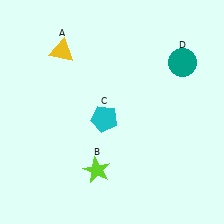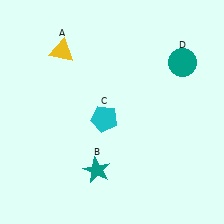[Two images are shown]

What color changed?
The star (B) changed from lime in Image 1 to teal in Image 2.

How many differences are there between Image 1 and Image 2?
There is 1 difference between the two images.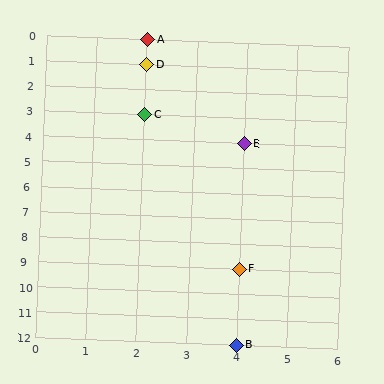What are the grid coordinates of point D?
Point D is at grid coordinates (2, 1).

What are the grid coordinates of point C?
Point C is at grid coordinates (2, 3).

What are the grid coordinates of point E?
Point E is at grid coordinates (4, 4).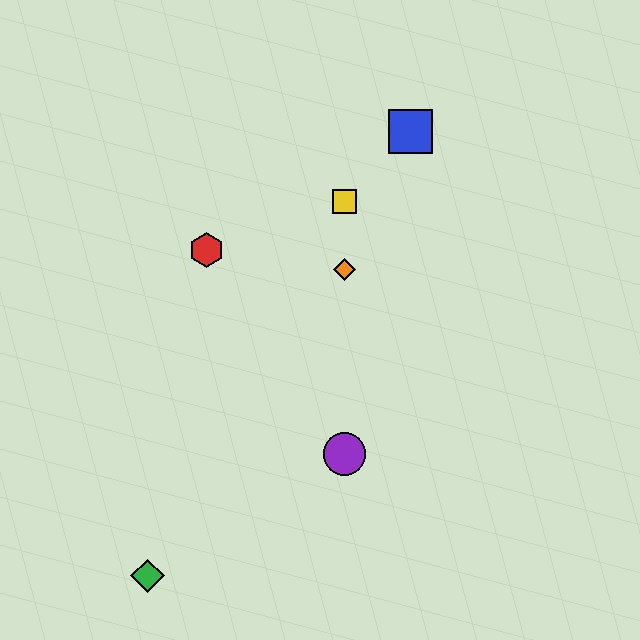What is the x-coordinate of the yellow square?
The yellow square is at x≈344.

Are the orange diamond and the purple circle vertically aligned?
Yes, both are at x≈344.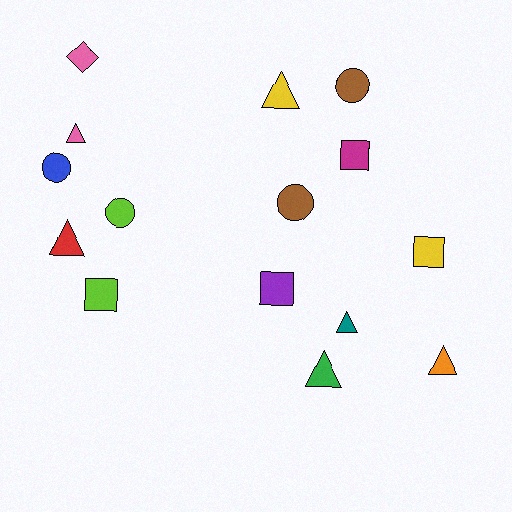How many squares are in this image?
There are 4 squares.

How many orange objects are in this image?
There is 1 orange object.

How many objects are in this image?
There are 15 objects.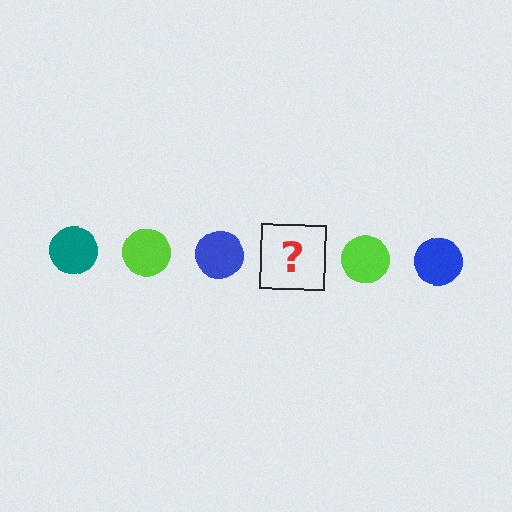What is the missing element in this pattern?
The missing element is a teal circle.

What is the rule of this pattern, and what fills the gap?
The rule is that the pattern cycles through teal, lime, blue circles. The gap should be filled with a teal circle.